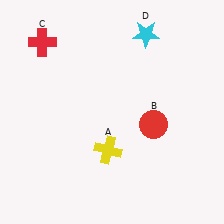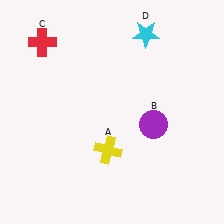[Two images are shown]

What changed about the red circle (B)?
In Image 1, B is red. In Image 2, it changed to purple.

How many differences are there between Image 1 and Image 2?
There is 1 difference between the two images.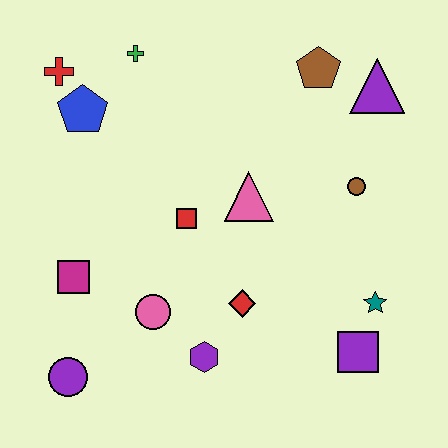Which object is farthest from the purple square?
The red cross is farthest from the purple square.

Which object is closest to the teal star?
The purple square is closest to the teal star.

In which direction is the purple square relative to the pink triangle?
The purple square is below the pink triangle.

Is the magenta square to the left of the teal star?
Yes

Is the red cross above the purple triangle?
Yes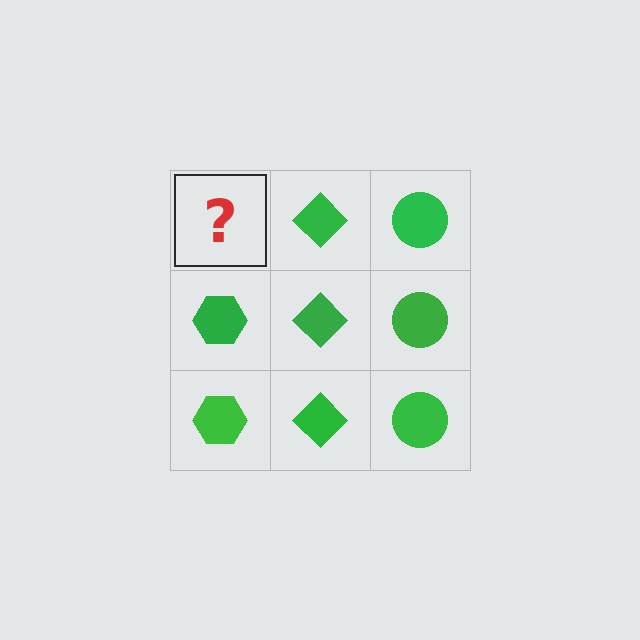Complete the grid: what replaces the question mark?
The question mark should be replaced with a green hexagon.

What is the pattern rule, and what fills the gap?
The rule is that each column has a consistent shape. The gap should be filled with a green hexagon.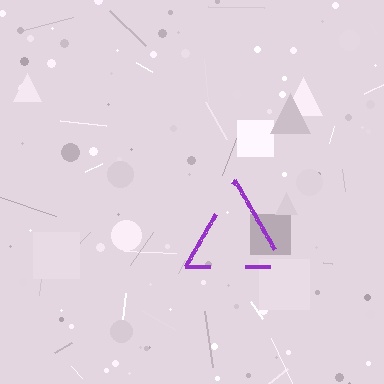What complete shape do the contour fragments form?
The contour fragments form a triangle.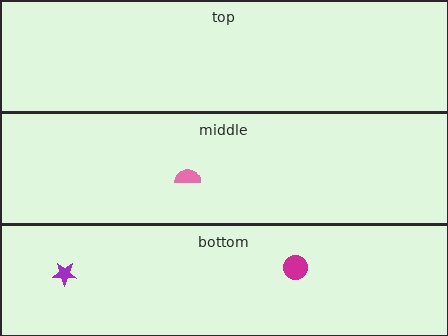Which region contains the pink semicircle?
The middle region.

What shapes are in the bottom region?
The magenta circle, the purple star.